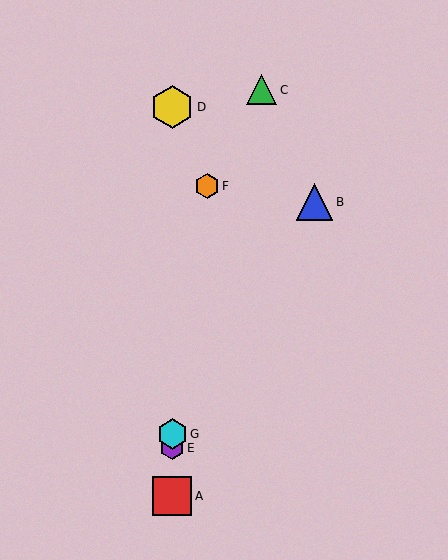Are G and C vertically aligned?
No, G is at x≈172 and C is at x≈262.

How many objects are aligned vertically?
4 objects (A, D, E, G) are aligned vertically.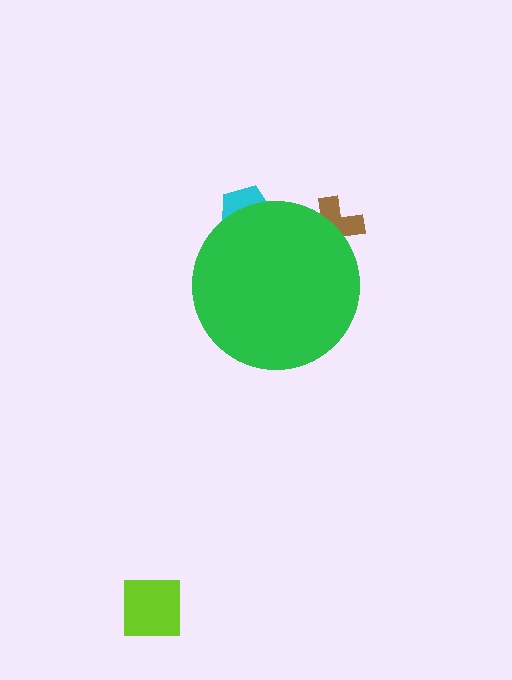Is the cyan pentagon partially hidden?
Yes, the cyan pentagon is partially hidden behind the green circle.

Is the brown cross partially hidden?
Yes, the brown cross is partially hidden behind the green circle.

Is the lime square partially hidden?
No, the lime square is fully visible.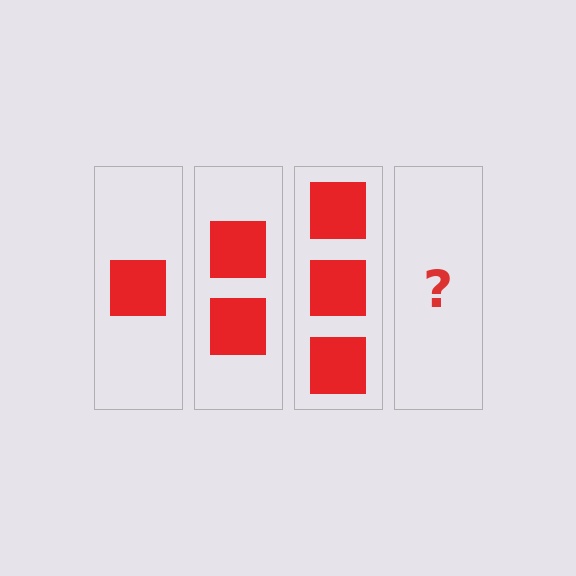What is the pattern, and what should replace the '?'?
The pattern is that each step adds one more square. The '?' should be 4 squares.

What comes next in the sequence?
The next element should be 4 squares.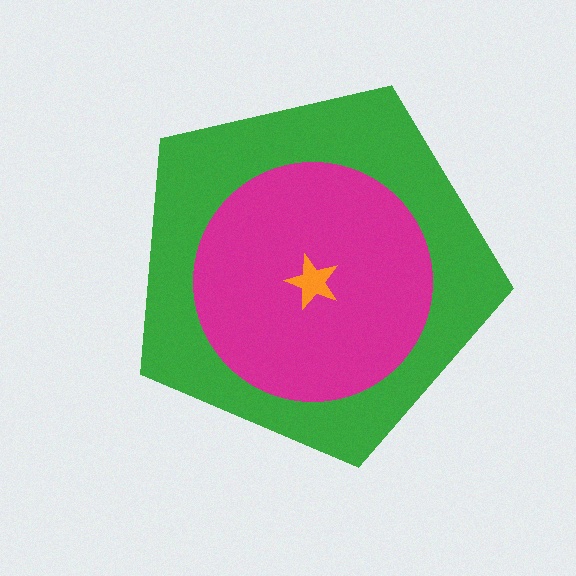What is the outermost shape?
The green pentagon.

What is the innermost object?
The orange star.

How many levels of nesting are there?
3.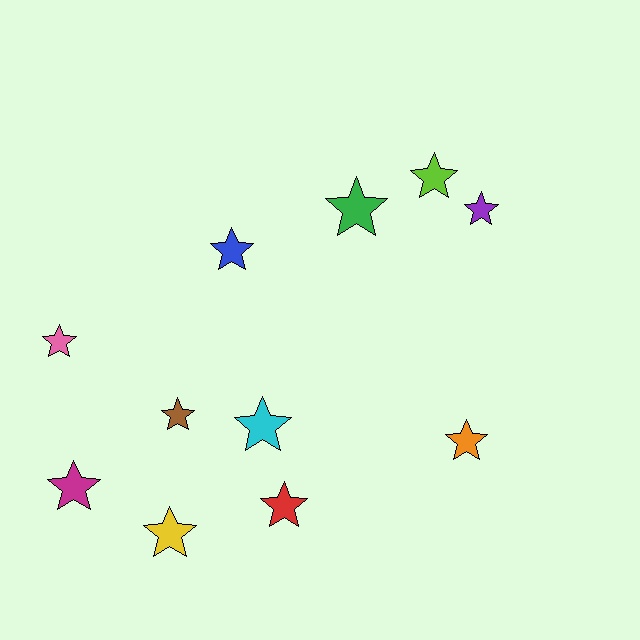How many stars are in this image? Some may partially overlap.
There are 11 stars.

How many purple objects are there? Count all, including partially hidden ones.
There is 1 purple object.